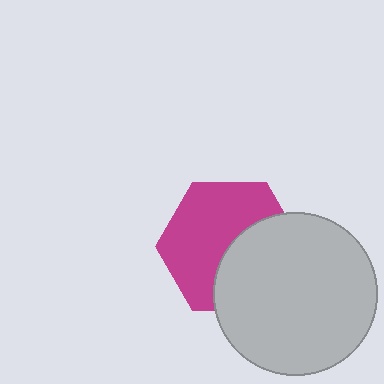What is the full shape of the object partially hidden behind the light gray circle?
The partially hidden object is a magenta hexagon.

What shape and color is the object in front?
The object in front is a light gray circle.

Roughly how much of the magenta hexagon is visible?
About half of it is visible (roughly 58%).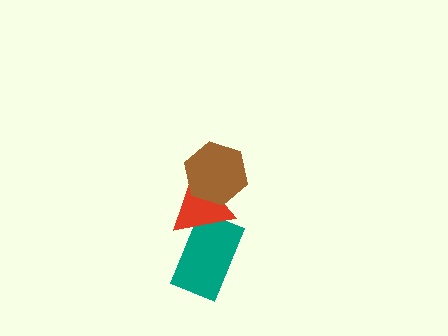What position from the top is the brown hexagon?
The brown hexagon is 1st from the top.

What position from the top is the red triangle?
The red triangle is 2nd from the top.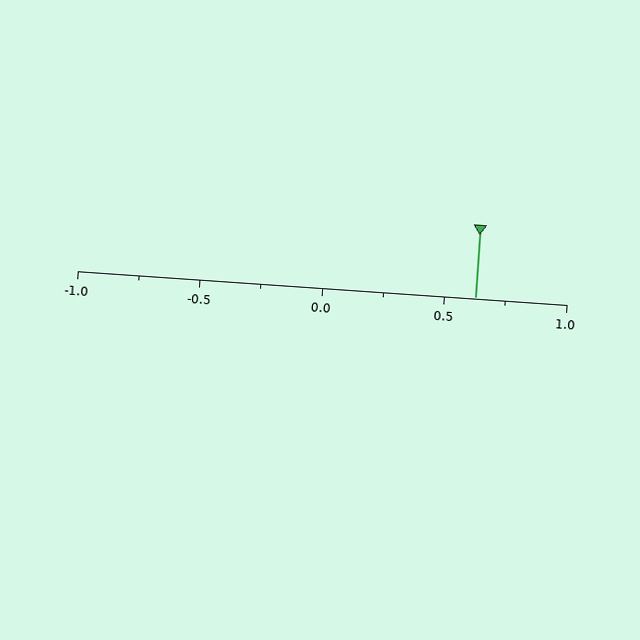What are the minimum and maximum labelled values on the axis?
The axis runs from -1.0 to 1.0.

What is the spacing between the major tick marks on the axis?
The major ticks are spaced 0.5 apart.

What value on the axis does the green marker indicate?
The marker indicates approximately 0.62.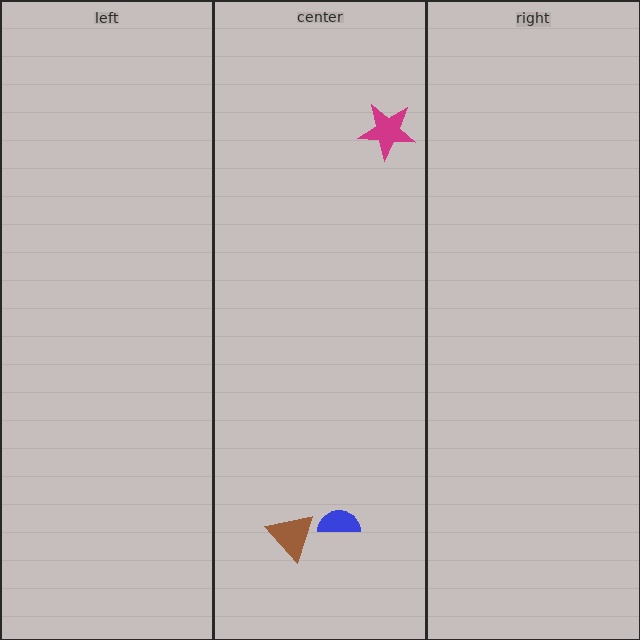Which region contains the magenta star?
The center region.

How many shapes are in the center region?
3.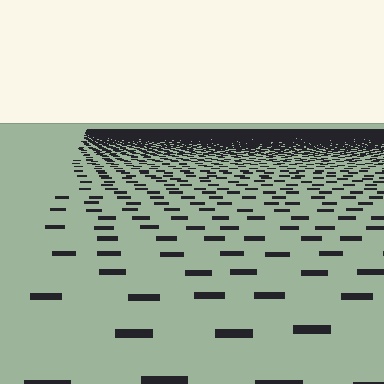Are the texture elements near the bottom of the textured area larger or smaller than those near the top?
Larger. Near the bottom, elements are closer to the viewer and appear at a bigger on-screen size.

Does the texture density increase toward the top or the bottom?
Density increases toward the top.